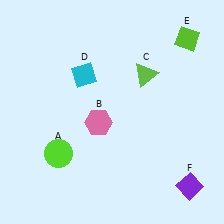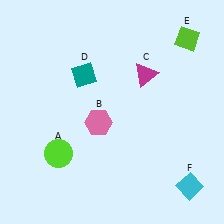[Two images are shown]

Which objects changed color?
C changed from lime to magenta. D changed from cyan to teal. F changed from purple to cyan.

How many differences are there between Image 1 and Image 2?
There are 3 differences between the two images.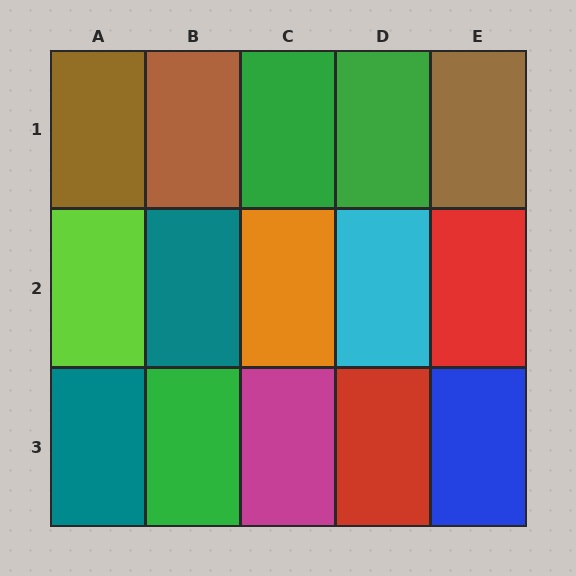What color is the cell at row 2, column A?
Lime.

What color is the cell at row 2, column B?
Teal.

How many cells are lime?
1 cell is lime.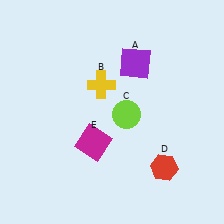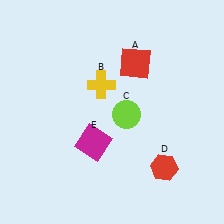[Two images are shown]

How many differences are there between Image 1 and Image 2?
There is 1 difference between the two images.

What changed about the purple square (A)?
In Image 1, A is purple. In Image 2, it changed to red.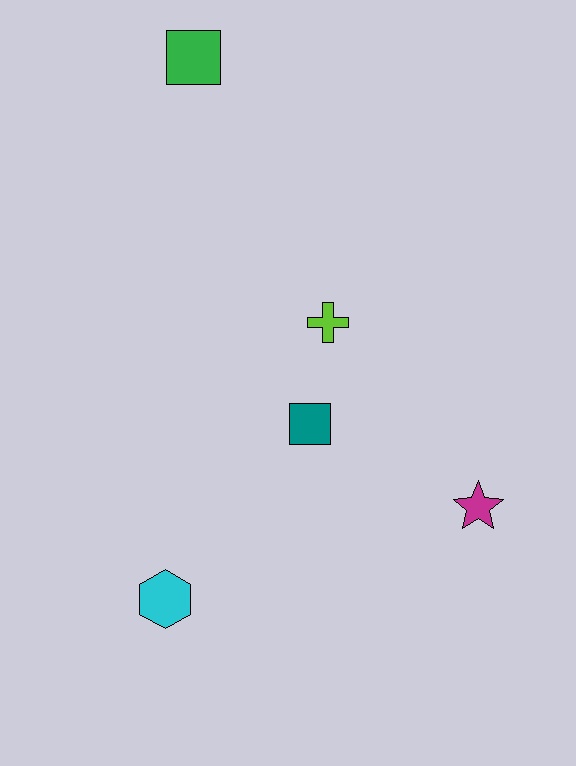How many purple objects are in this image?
There are no purple objects.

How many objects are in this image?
There are 5 objects.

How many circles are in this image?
There are no circles.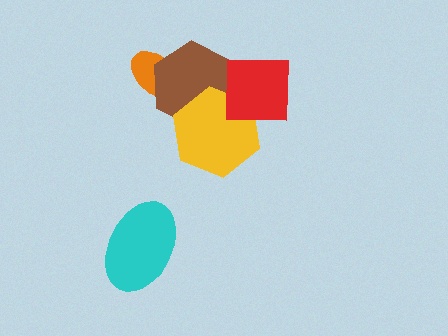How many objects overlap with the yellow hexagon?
2 objects overlap with the yellow hexagon.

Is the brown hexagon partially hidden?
Yes, it is partially covered by another shape.